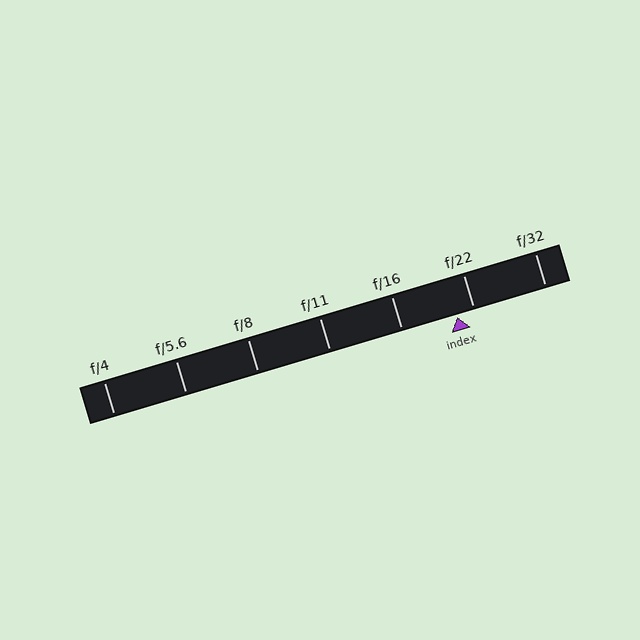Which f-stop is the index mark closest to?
The index mark is closest to f/22.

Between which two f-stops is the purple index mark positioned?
The index mark is between f/16 and f/22.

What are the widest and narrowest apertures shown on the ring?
The widest aperture shown is f/4 and the narrowest is f/32.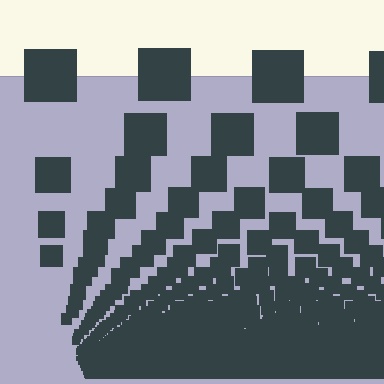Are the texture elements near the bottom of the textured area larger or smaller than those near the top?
Smaller. The gradient is inverted — elements near the bottom are smaller and denser.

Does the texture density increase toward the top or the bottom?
Density increases toward the bottom.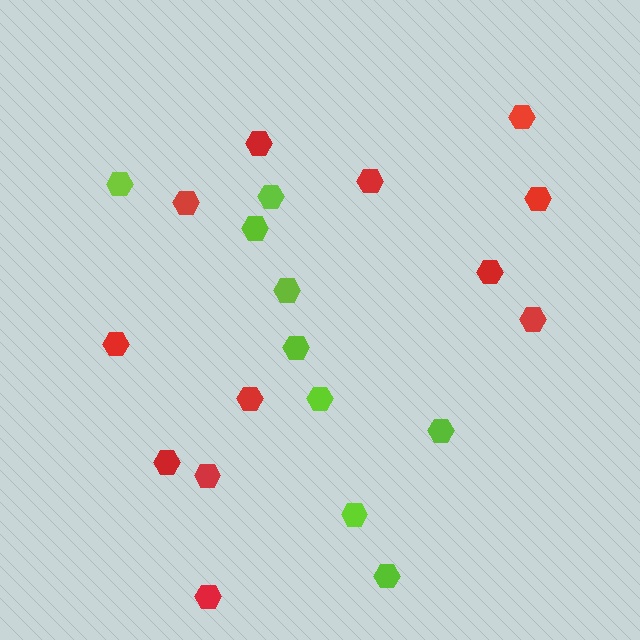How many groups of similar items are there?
There are 2 groups: one group of red hexagons (12) and one group of lime hexagons (9).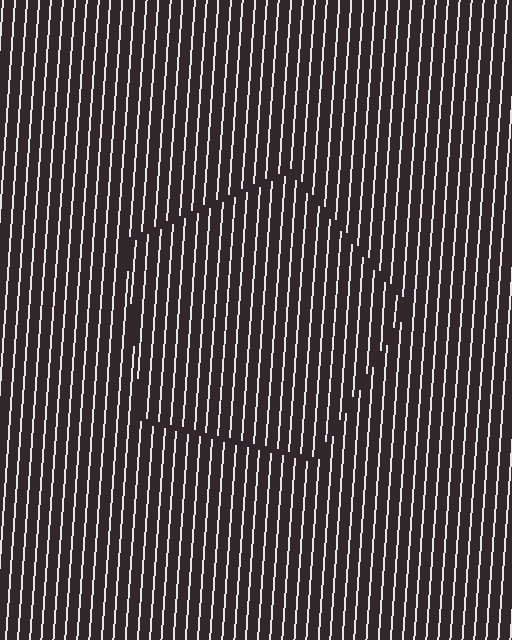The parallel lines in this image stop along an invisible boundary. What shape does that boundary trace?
An illusory pentagon. The interior of the shape contains the same grating, shifted by half a period — the contour is defined by the phase discontinuity where line-ends from the inner and outer gratings abut.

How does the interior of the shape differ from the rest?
The interior of the shape contains the same grating, shifted by half a period — the contour is defined by the phase discontinuity where line-ends from the inner and outer gratings abut.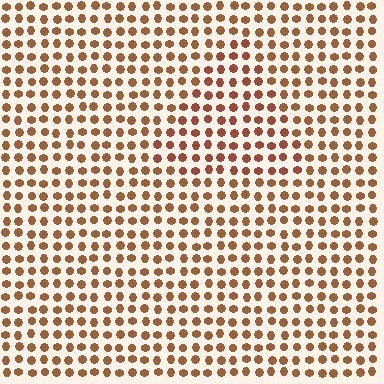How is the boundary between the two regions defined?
The boundary is defined purely by a slight shift in hue (about 16 degrees). Spacing, size, and orientation are identical on both sides.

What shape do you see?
I see a triangle.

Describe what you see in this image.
The image is filled with small brown elements in a uniform arrangement. A triangle-shaped region is visible where the elements are tinted to a slightly different hue, forming a subtle color boundary.